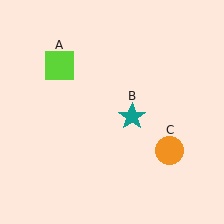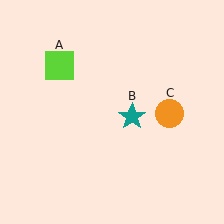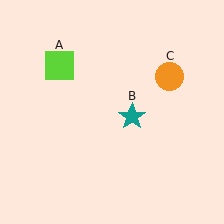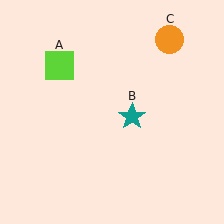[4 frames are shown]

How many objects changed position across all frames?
1 object changed position: orange circle (object C).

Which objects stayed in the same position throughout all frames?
Lime square (object A) and teal star (object B) remained stationary.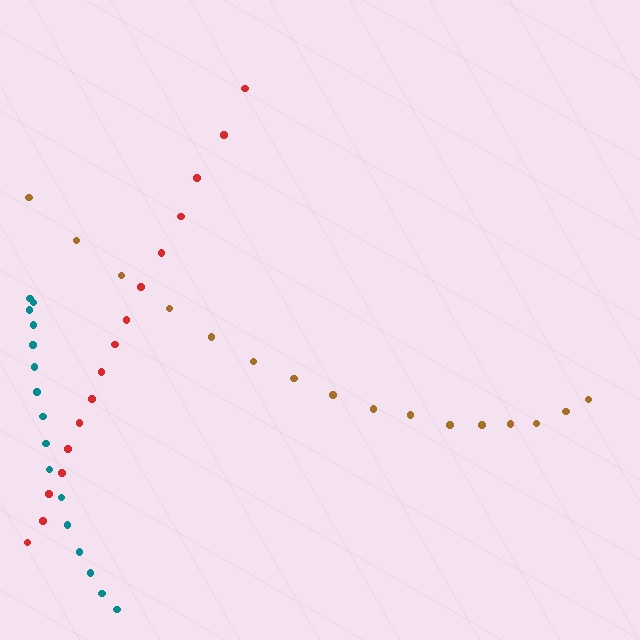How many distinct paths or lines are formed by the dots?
There are 3 distinct paths.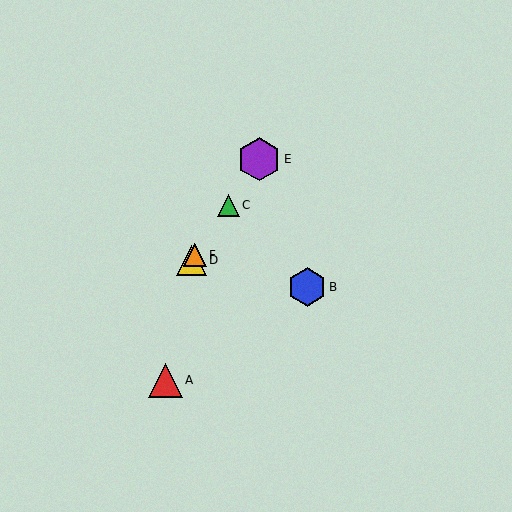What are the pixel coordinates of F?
Object F is at (195, 255).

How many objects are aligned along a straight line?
4 objects (C, D, E, F) are aligned along a straight line.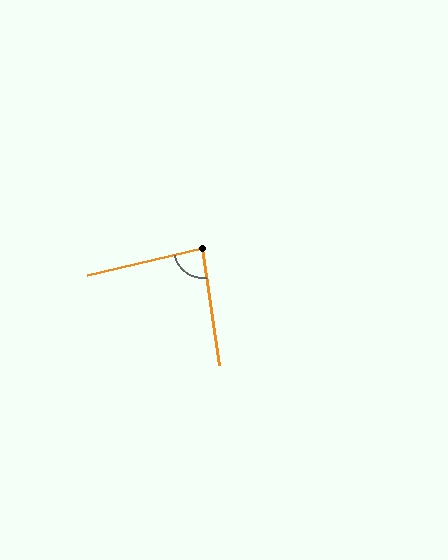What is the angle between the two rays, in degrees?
Approximately 85 degrees.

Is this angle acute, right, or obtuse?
It is approximately a right angle.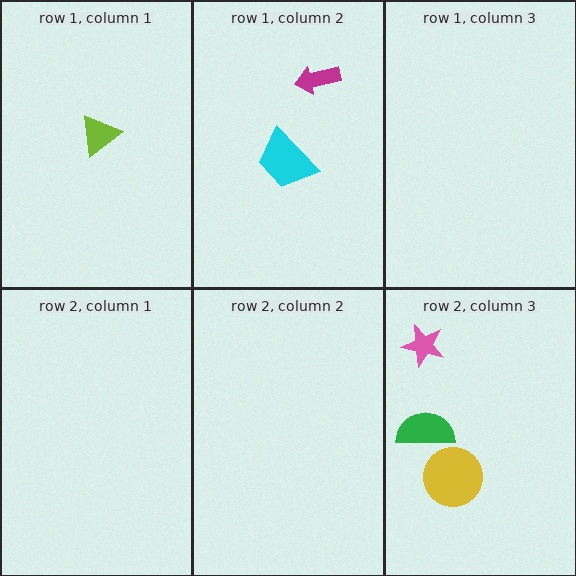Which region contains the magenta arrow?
The row 1, column 2 region.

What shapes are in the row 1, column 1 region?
The lime triangle.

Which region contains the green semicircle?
The row 2, column 3 region.